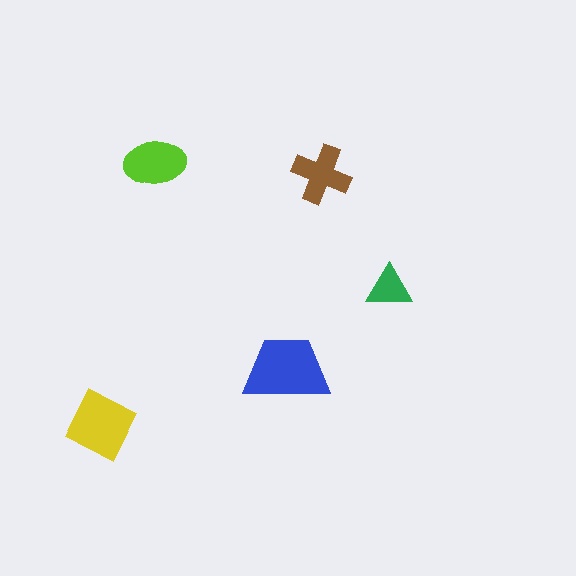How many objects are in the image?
There are 5 objects in the image.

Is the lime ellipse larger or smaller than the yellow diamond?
Smaller.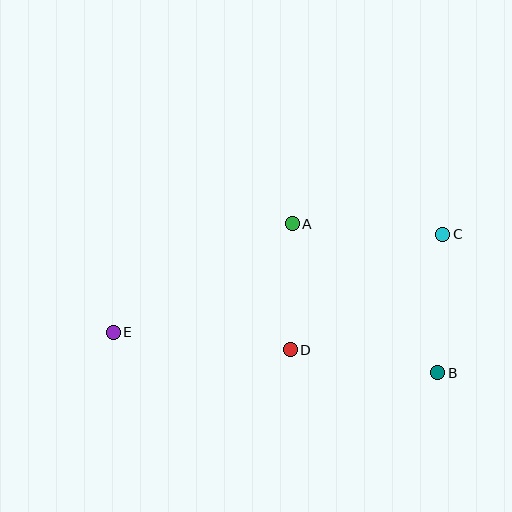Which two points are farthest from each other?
Points C and E are farthest from each other.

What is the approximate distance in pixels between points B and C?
The distance between B and C is approximately 139 pixels.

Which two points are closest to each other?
Points A and D are closest to each other.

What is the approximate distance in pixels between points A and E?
The distance between A and E is approximately 209 pixels.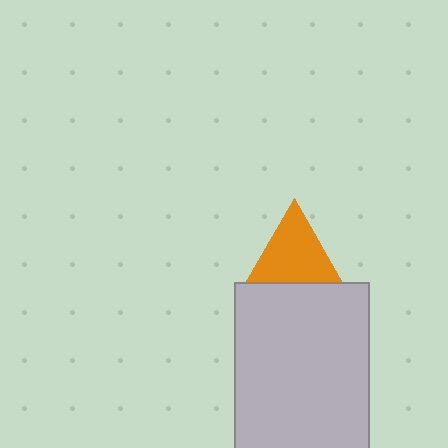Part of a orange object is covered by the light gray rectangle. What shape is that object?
It is a triangle.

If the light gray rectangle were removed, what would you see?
You would see the complete orange triangle.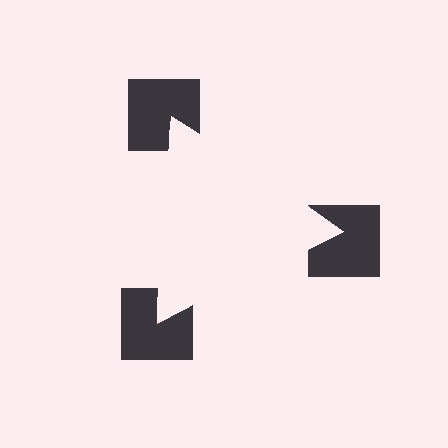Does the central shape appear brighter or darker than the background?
It typically appears slightly brighter than the background, even though no actual brightness change is drawn.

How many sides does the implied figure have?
3 sides.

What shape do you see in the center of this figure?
An illusory triangle — its edges are inferred from the aligned wedge cuts in the notched squares, not physically drawn.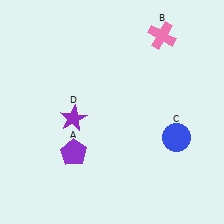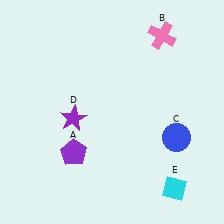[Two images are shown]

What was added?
A cyan diamond (E) was added in Image 2.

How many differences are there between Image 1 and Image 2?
There is 1 difference between the two images.